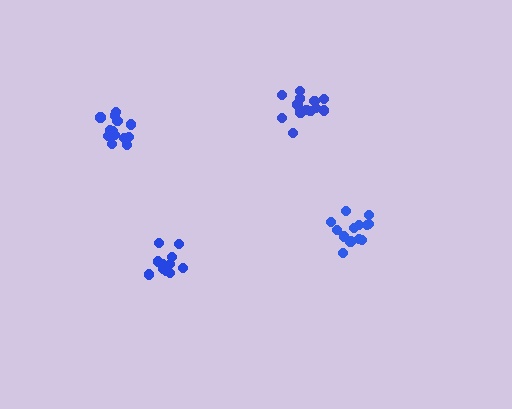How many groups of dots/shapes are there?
There are 4 groups.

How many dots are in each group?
Group 1: 13 dots, Group 2: 14 dots, Group 3: 11 dots, Group 4: 15 dots (53 total).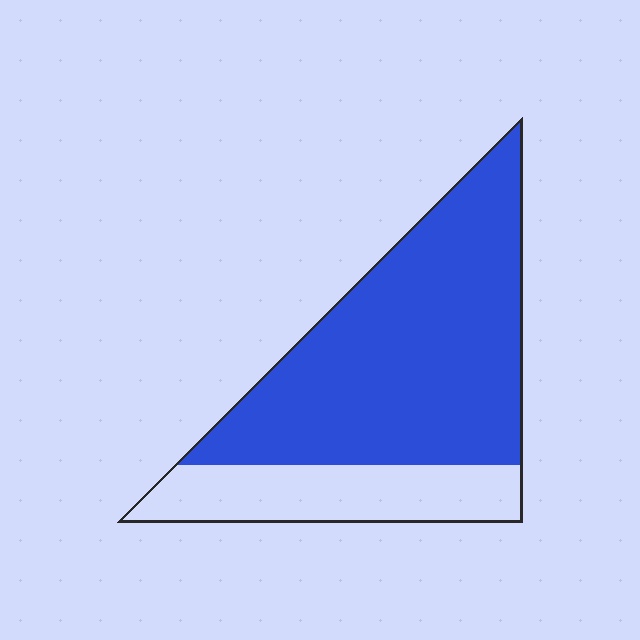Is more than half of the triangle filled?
Yes.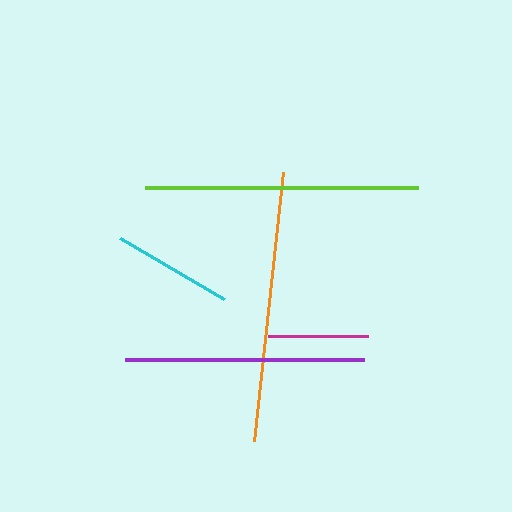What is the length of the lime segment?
The lime segment is approximately 273 pixels long.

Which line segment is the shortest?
The magenta line is the shortest at approximately 100 pixels.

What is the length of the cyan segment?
The cyan segment is approximately 121 pixels long.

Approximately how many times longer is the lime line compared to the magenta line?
The lime line is approximately 2.7 times the length of the magenta line.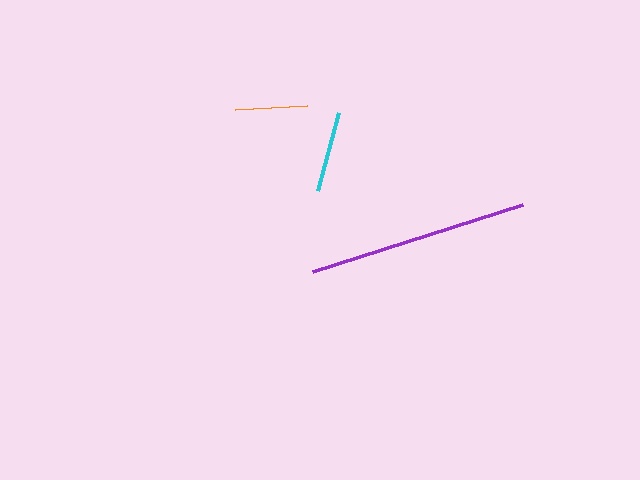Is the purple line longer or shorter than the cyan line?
The purple line is longer than the cyan line.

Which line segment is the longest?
The purple line is the longest at approximately 221 pixels.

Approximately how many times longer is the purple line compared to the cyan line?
The purple line is approximately 2.7 times the length of the cyan line.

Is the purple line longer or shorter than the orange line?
The purple line is longer than the orange line.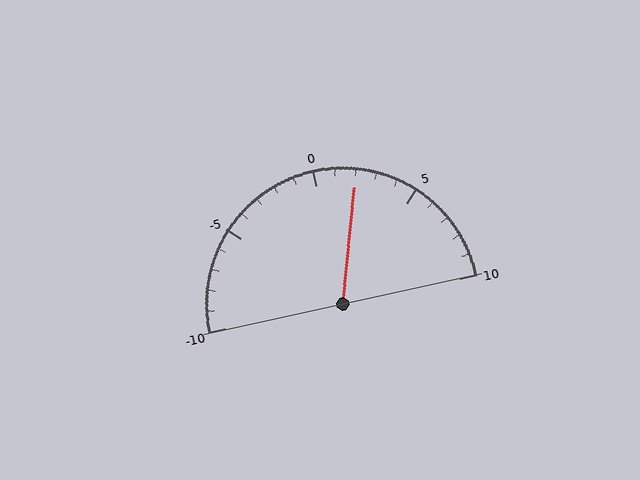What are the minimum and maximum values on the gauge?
The gauge ranges from -10 to 10.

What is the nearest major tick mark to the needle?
The nearest major tick mark is 0.